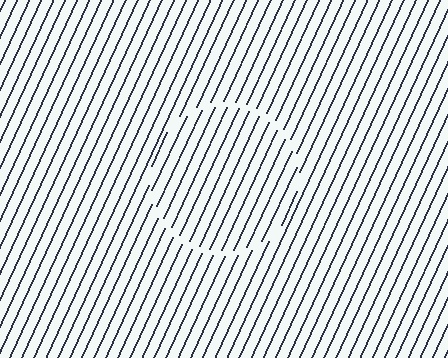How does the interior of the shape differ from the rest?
The interior of the shape contains the same grating, shifted by half a period — the contour is defined by the phase discontinuity where line-ends from the inner and outer gratings abut.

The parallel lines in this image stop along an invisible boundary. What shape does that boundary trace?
An illusory circle. The interior of the shape contains the same grating, shifted by half a period — the contour is defined by the phase discontinuity where line-ends from the inner and outer gratings abut.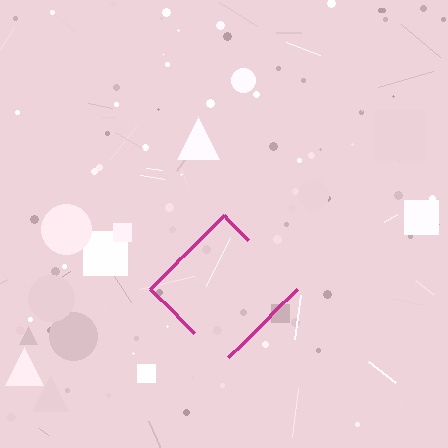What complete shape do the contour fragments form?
The contour fragments form a diamond.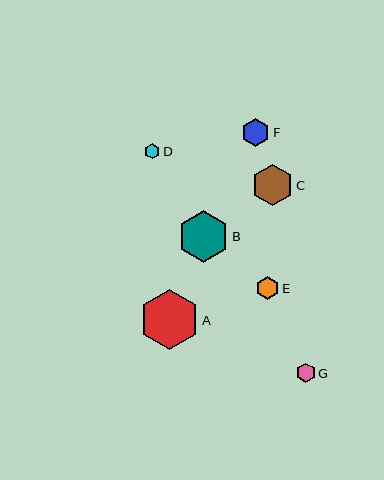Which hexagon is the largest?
Hexagon A is the largest with a size of approximately 59 pixels.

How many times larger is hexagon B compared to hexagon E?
Hexagon B is approximately 2.2 times the size of hexagon E.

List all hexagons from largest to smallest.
From largest to smallest: A, B, C, F, E, G, D.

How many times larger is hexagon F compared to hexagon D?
Hexagon F is approximately 1.8 times the size of hexagon D.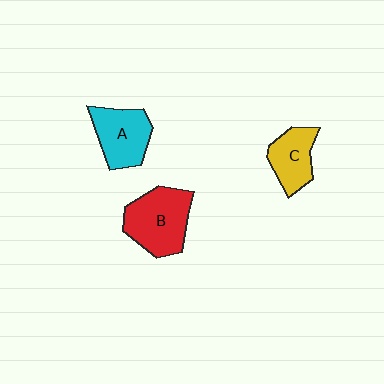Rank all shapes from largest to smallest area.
From largest to smallest: B (red), A (cyan), C (yellow).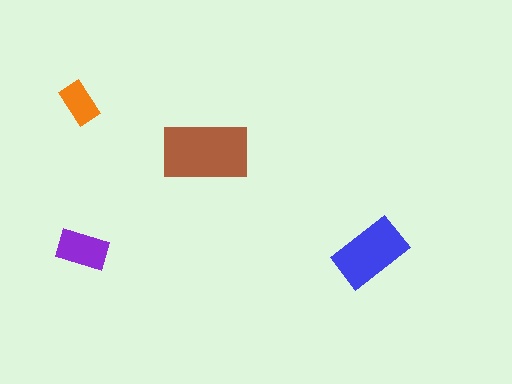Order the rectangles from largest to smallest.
the brown one, the blue one, the purple one, the orange one.